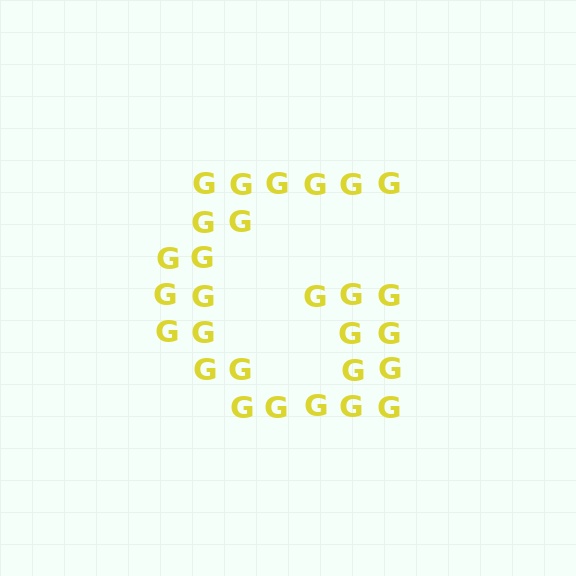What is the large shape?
The large shape is the letter G.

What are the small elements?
The small elements are letter G's.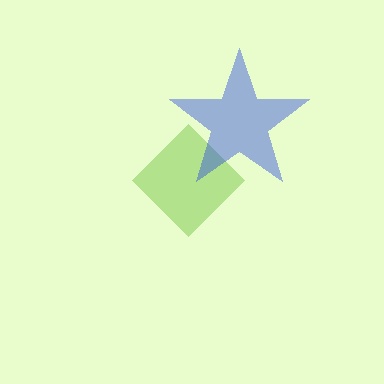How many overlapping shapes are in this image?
There are 2 overlapping shapes in the image.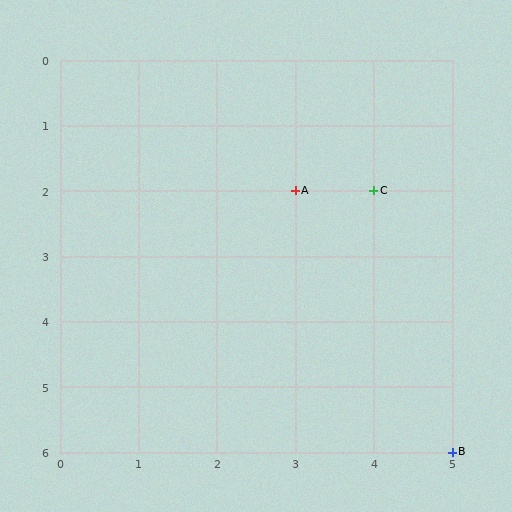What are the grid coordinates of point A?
Point A is at grid coordinates (3, 2).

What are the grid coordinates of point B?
Point B is at grid coordinates (5, 6).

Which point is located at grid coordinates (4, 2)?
Point C is at (4, 2).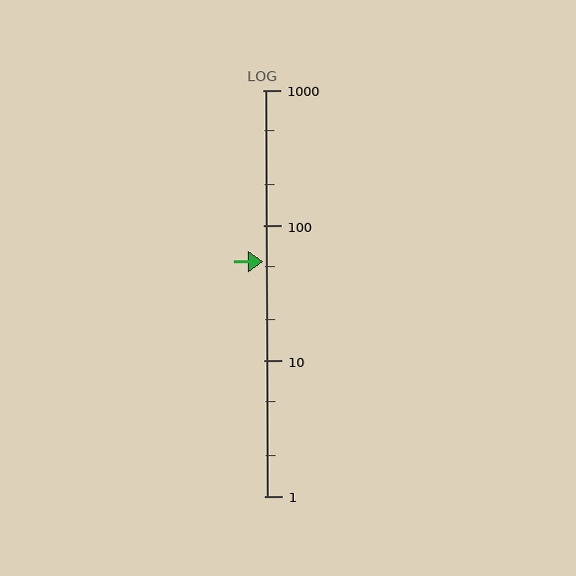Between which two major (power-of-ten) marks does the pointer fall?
The pointer is between 10 and 100.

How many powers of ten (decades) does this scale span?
The scale spans 3 decades, from 1 to 1000.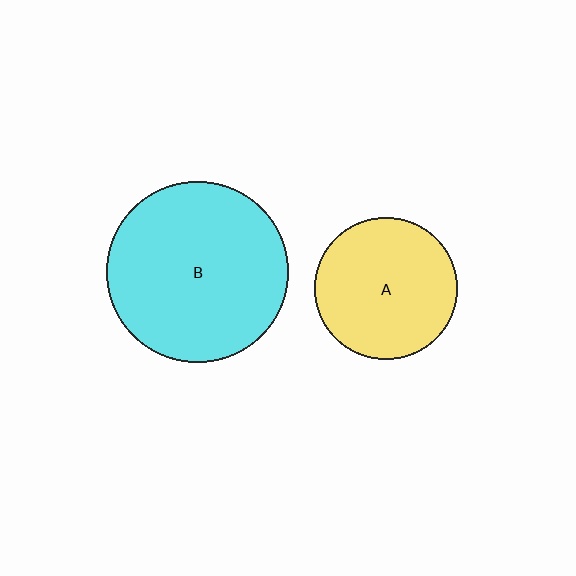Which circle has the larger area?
Circle B (cyan).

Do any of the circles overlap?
No, none of the circles overlap.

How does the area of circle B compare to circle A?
Approximately 1.6 times.